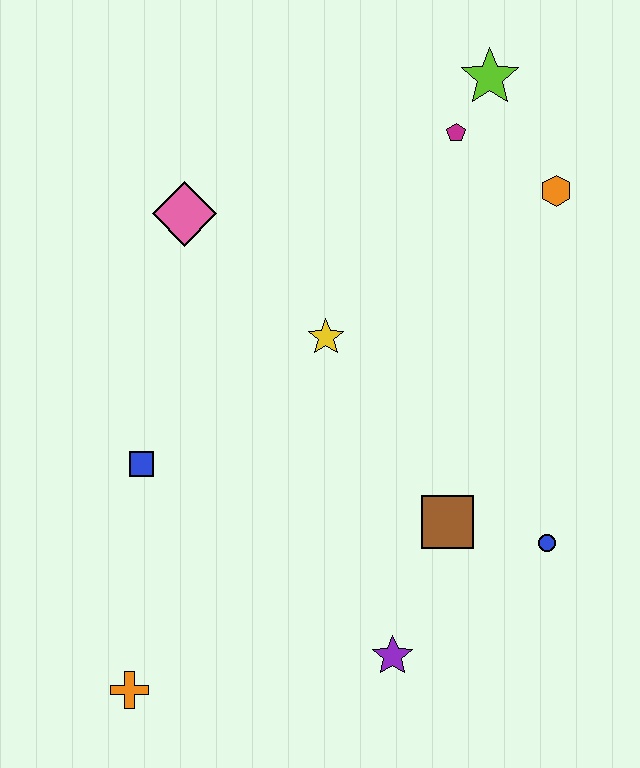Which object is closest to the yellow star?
The pink diamond is closest to the yellow star.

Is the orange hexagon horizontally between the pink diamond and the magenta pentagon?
No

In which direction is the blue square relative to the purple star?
The blue square is to the left of the purple star.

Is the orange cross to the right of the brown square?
No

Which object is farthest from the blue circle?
The pink diamond is farthest from the blue circle.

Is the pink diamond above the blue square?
Yes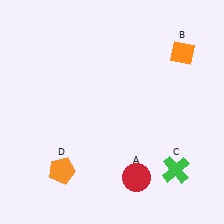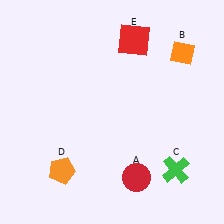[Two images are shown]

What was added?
A red square (E) was added in Image 2.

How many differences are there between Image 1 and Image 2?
There is 1 difference between the two images.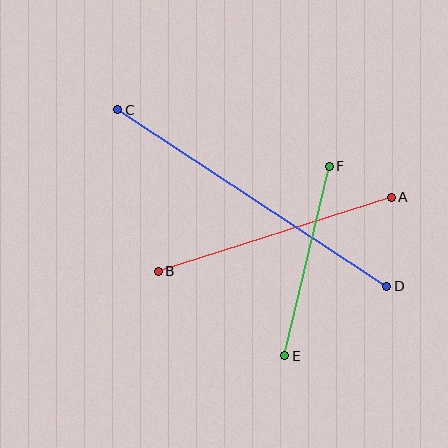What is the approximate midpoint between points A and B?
The midpoint is at approximately (275, 234) pixels.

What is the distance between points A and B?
The distance is approximately 244 pixels.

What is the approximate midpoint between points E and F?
The midpoint is at approximately (307, 261) pixels.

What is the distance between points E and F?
The distance is approximately 195 pixels.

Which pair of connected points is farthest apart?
Points C and D are farthest apart.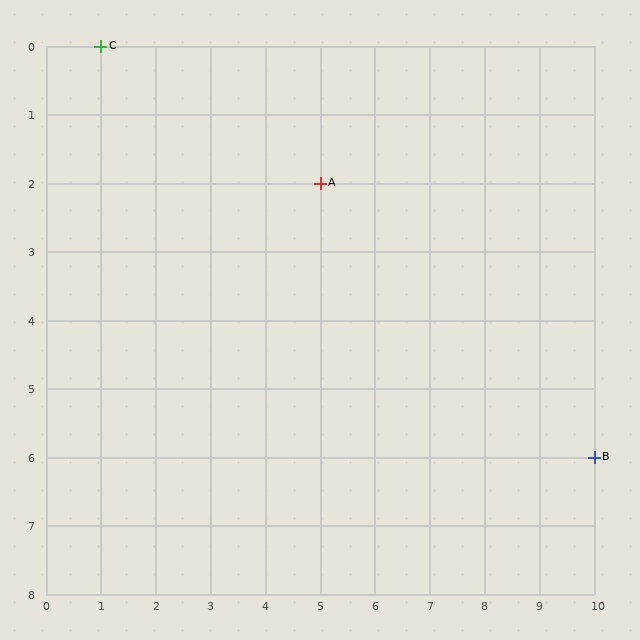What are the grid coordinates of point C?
Point C is at grid coordinates (1, 0).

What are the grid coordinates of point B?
Point B is at grid coordinates (10, 6).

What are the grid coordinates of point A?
Point A is at grid coordinates (5, 2).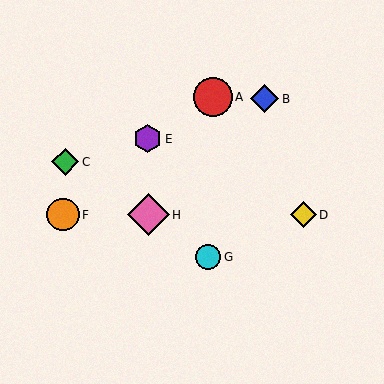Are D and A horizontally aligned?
No, D is at y≈215 and A is at y≈97.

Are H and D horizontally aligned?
Yes, both are at y≈215.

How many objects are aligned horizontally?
3 objects (D, F, H) are aligned horizontally.